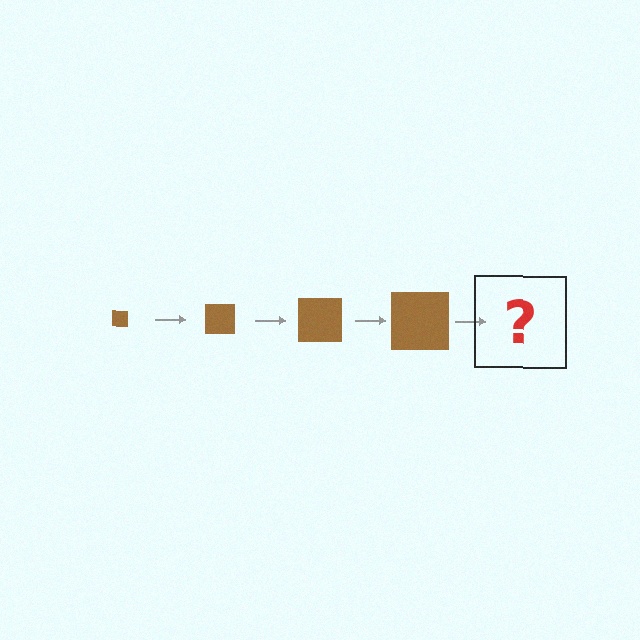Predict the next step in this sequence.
The next step is a brown square, larger than the previous one.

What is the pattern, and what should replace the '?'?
The pattern is that the square gets progressively larger each step. The '?' should be a brown square, larger than the previous one.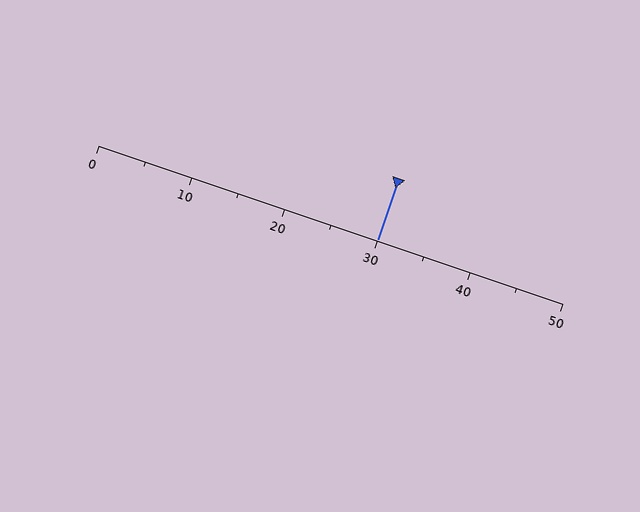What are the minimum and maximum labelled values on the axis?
The axis runs from 0 to 50.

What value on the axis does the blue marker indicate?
The marker indicates approximately 30.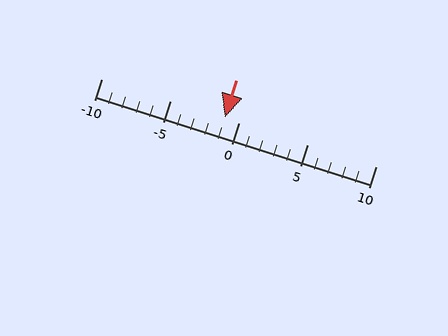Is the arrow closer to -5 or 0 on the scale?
The arrow is closer to 0.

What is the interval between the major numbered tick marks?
The major tick marks are spaced 5 units apart.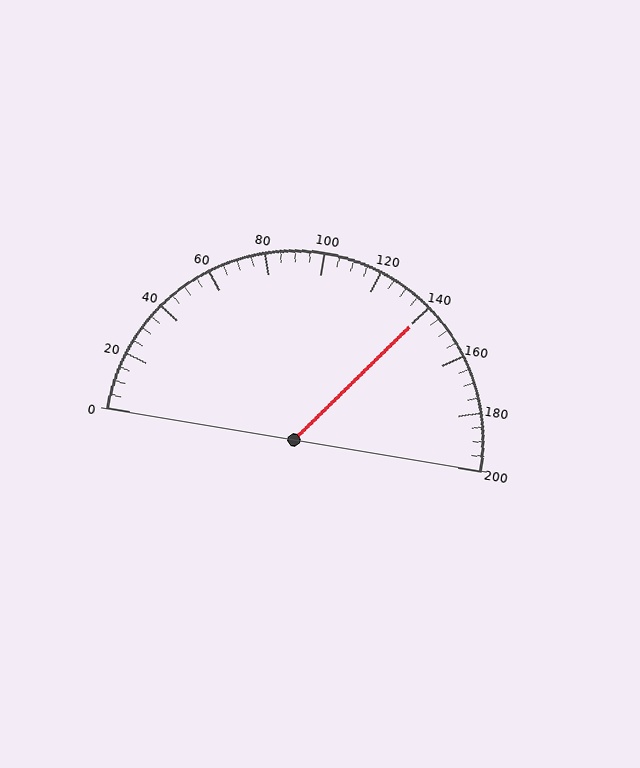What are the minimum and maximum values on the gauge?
The gauge ranges from 0 to 200.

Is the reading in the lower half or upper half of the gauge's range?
The reading is in the upper half of the range (0 to 200).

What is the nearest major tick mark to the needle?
The nearest major tick mark is 140.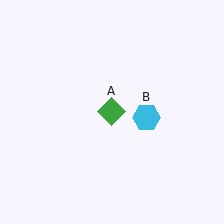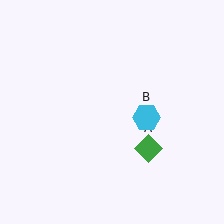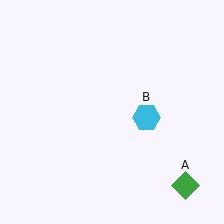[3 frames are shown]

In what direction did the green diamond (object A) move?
The green diamond (object A) moved down and to the right.